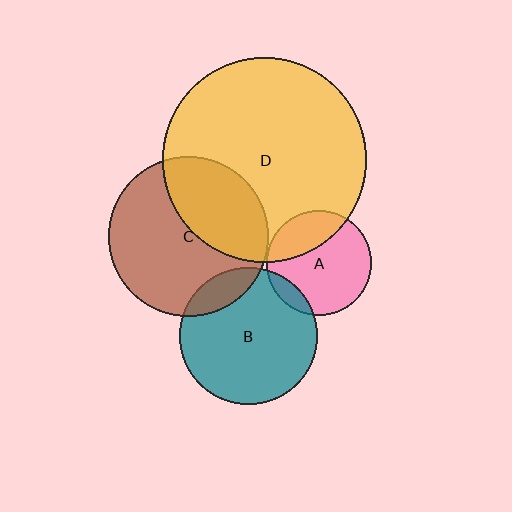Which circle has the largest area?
Circle D (yellow).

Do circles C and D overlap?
Yes.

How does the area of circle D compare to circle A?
Approximately 3.8 times.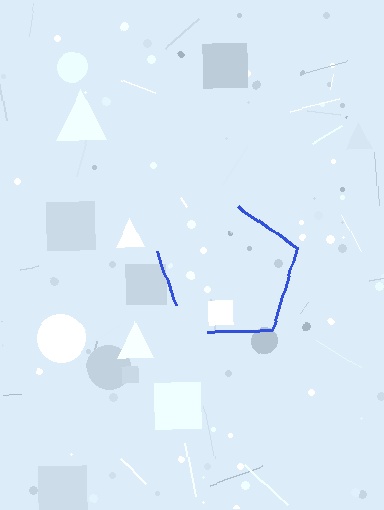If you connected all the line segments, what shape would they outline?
They would outline a pentagon.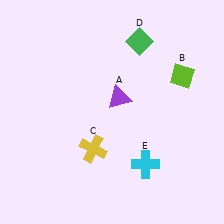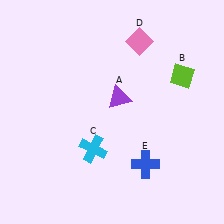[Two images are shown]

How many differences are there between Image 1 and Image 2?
There are 3 differences between the two images.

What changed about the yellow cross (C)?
In Image 1, C is yellow. In Image 2, it changed to cyan.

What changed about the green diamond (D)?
In Image 1, D is green. In Image 2, it changed to pink.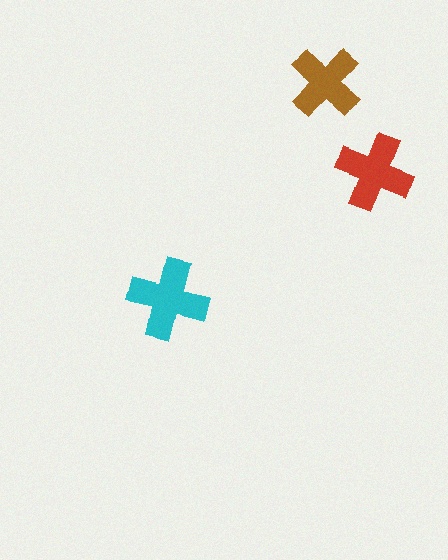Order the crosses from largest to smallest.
the cyan one, the red one, the brown one.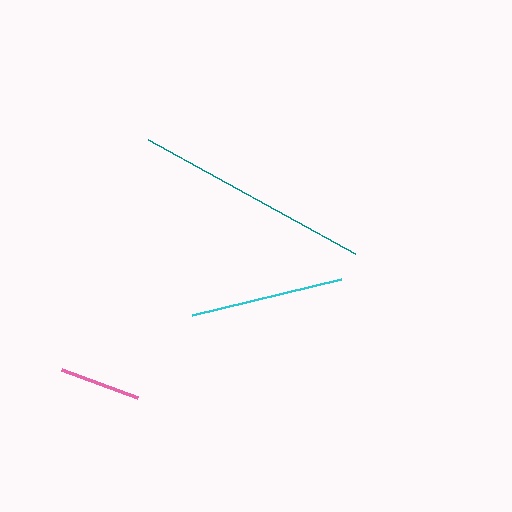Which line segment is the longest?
The teal line is the longest at approximately 236 pixels.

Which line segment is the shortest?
The pink line is the shortest at approximately 82 pixels.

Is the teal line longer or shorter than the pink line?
The teal line is longer than the pink line.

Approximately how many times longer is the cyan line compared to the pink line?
The cyan line is approximately 1.9 times the length of the pink line.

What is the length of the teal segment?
The teal segment is approximately 236 pixels long.